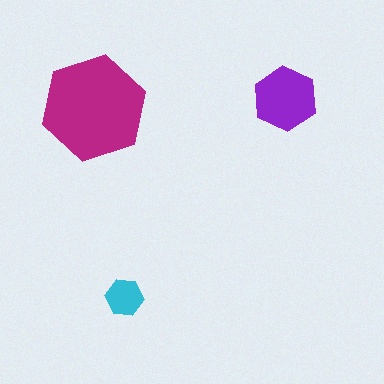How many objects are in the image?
There are 3 objects in the image.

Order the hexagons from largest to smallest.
the magenta one, the purple one, the cyan one.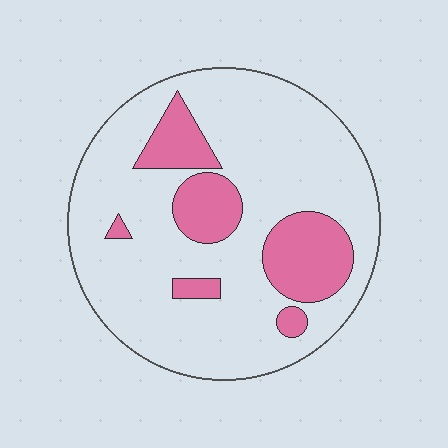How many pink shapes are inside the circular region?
6.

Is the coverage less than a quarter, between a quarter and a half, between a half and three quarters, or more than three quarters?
Less than a quarter.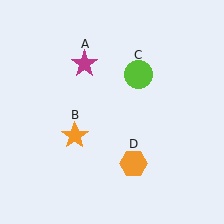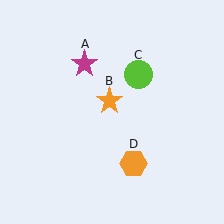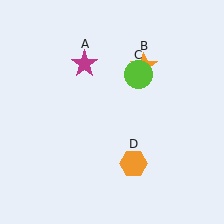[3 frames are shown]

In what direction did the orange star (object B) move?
The orange star (object B) moved up and to the right.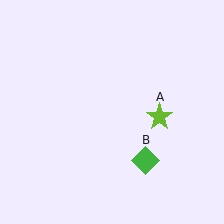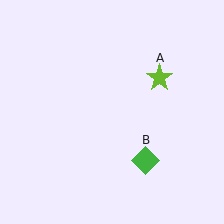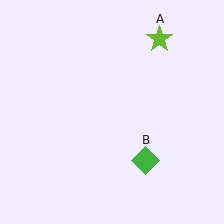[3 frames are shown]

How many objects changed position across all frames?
1 object changed position: lime star (object A).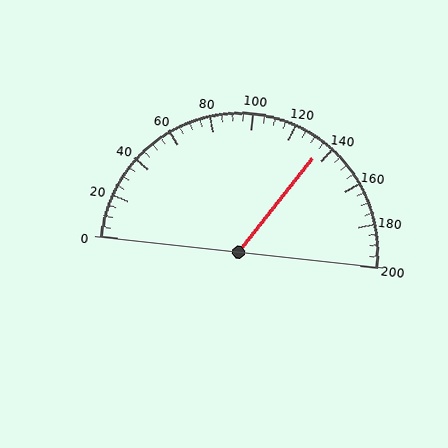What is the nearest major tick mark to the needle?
The nearest major tick mark is 140.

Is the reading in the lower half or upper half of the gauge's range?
The reading is in the upper half of the range (0 to 200).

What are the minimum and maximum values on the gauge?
The gauge ranges from 0 to 200.